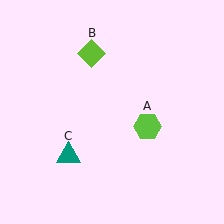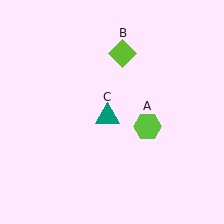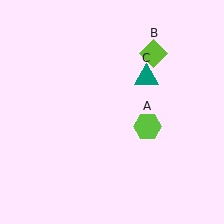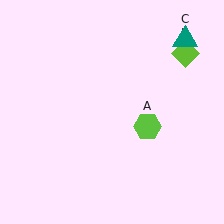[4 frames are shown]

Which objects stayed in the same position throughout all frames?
Lime hexagon (object A) remained stationary.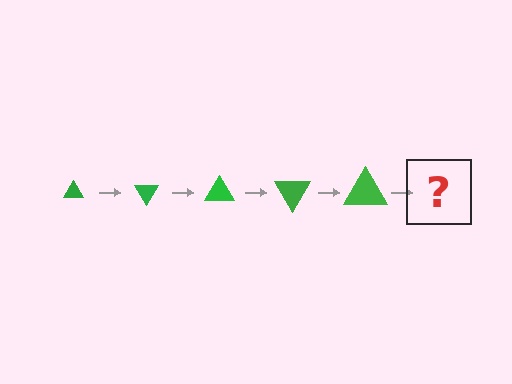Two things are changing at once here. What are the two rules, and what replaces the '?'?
The two rules are that the triangle grows larger each step and it rotates 60 degrees each step. The '?' should be a triangle, larger than the previous one and rotated 300 degrees from the start.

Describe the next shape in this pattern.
It should be a triangle, larger than the previous one and rotated 300 degrees from the start.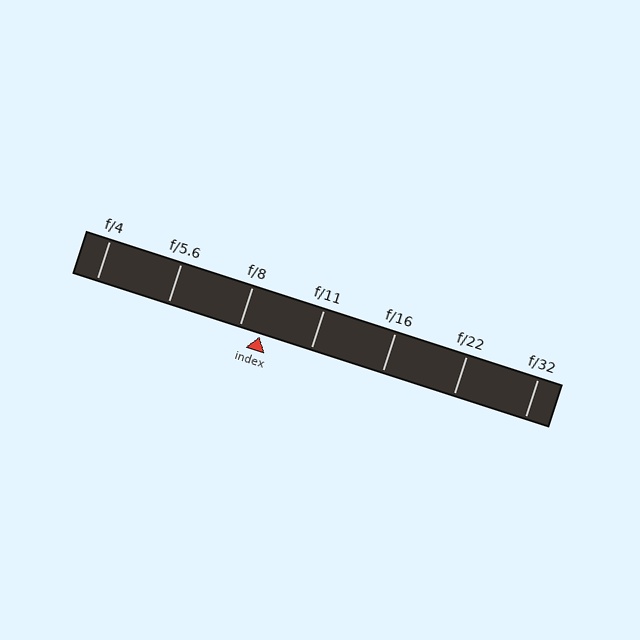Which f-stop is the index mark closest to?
The index mark is closest to f/8.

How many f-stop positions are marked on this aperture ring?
There are 7 f-stop positions marked.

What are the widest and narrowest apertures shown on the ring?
The widest aperture shown is f/4 and the narrowest is f/32.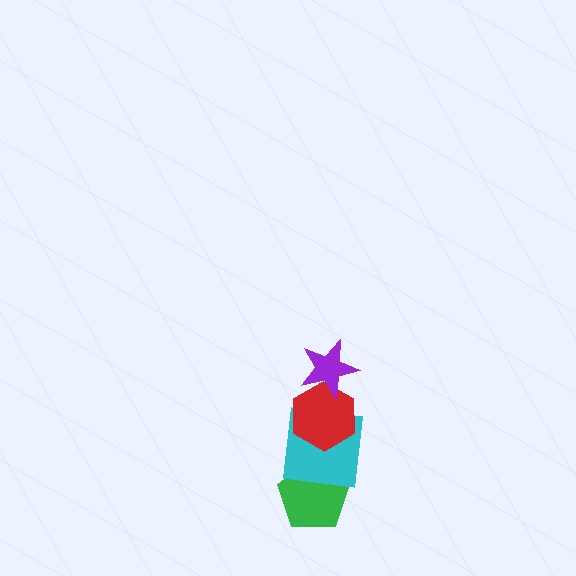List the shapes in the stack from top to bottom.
From top to bottom: the purple star, the red hexagon, the cyan square, the green pentagon.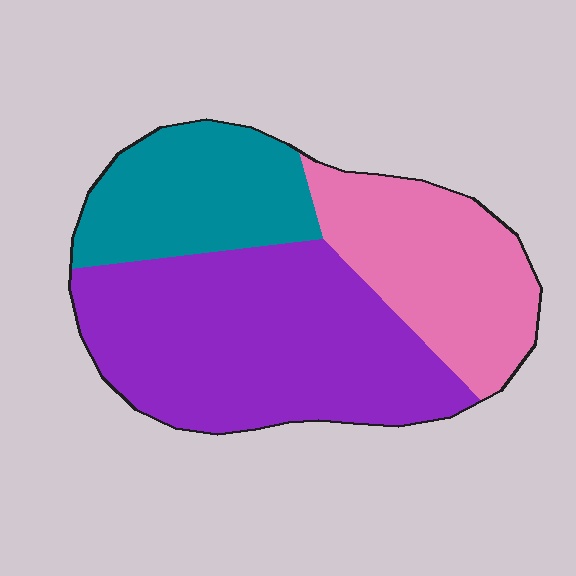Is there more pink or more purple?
Purple.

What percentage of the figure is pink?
Pink takes up about one quarter (1/4) of the figure.